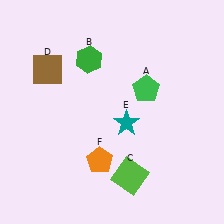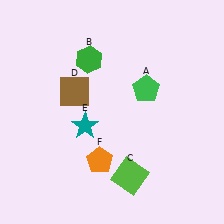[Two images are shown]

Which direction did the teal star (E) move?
The teal star (E) moved left.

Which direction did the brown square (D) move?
The brown square (D) moved right.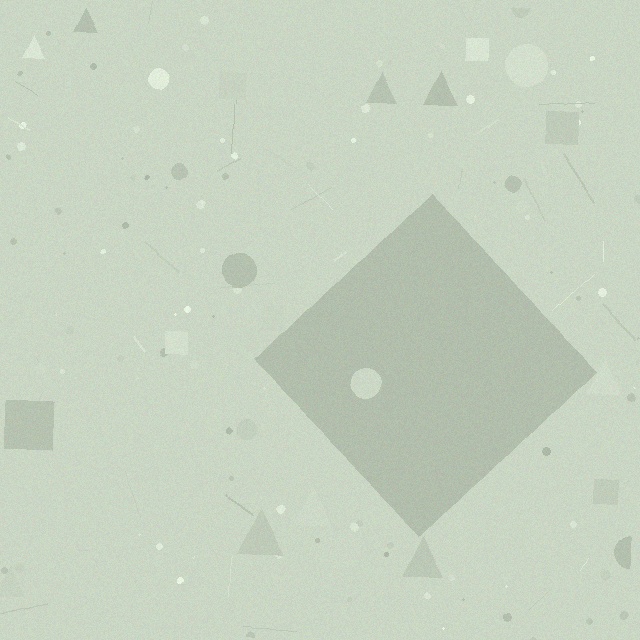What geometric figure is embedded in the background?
A diamond is embedded in the background.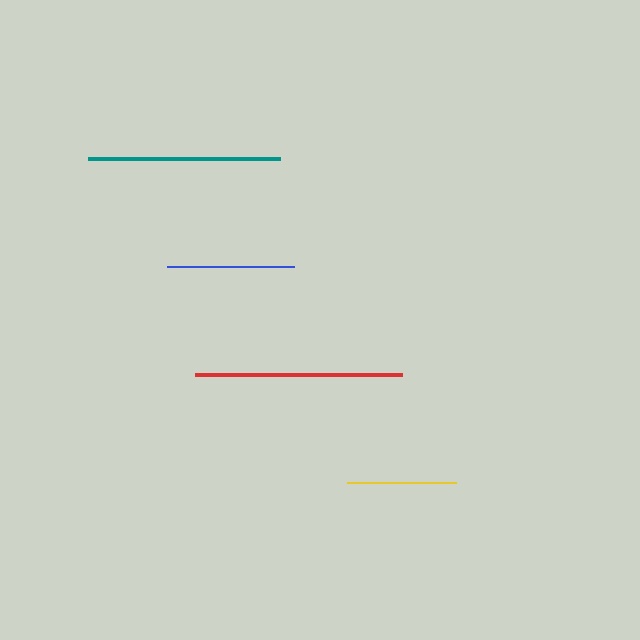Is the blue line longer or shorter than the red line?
The red line is longer than the blue line.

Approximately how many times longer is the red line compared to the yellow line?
The red line is approximately 1.9 times the length of the yellow line.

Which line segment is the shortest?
The yellow line is the shortest at approximately 109 pixels.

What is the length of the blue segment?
The blue segment is approximately 127 pixels long.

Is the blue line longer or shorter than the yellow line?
The blue line is longer than the yellow line.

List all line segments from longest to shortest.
From longest to shortest: red, teal, blue, yellow.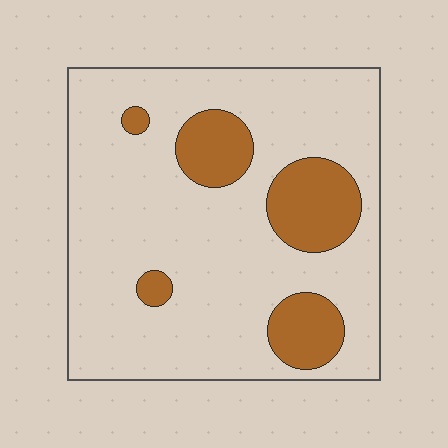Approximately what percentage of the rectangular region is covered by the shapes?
Approximately 20%.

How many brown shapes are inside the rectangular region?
5.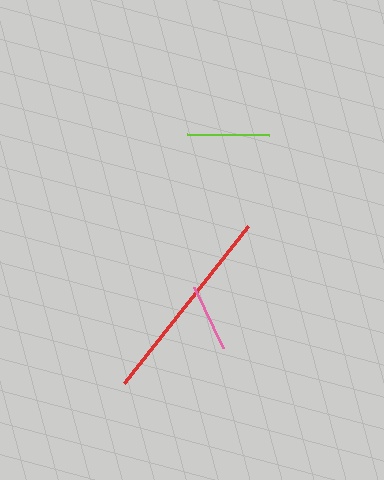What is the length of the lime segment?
The lime segment is approximately 82 pixels long.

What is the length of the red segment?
The red segment is approximately 201 pixels long.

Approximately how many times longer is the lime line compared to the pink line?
The lime line is approximately 1.2 times the length of the pink line.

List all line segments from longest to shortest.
From longest to shortest: red, lime, pink.